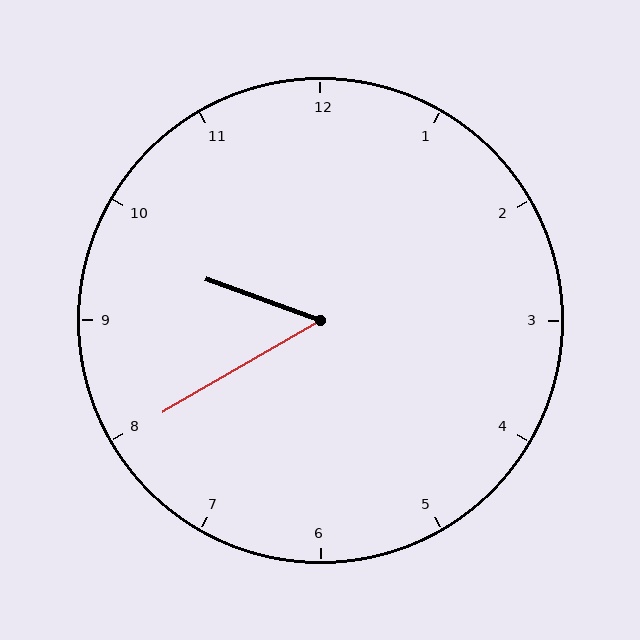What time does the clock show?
9:40.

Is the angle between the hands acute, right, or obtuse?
It is acute.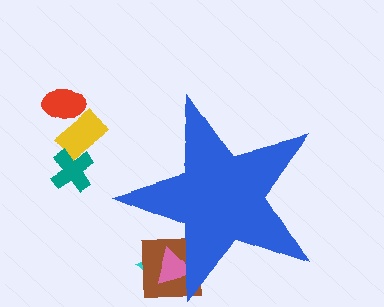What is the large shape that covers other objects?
A blue star.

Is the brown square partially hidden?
Yes, the brown square is partially hidden behind the blue star.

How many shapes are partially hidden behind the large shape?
3 shapes are partially hidden.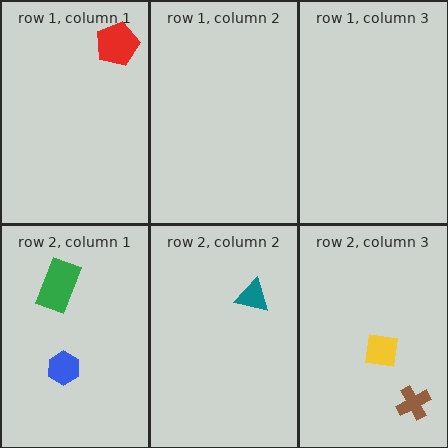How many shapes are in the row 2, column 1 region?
2.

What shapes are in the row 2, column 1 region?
The blue hexagon, the green rectangle.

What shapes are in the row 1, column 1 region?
The red pentagon.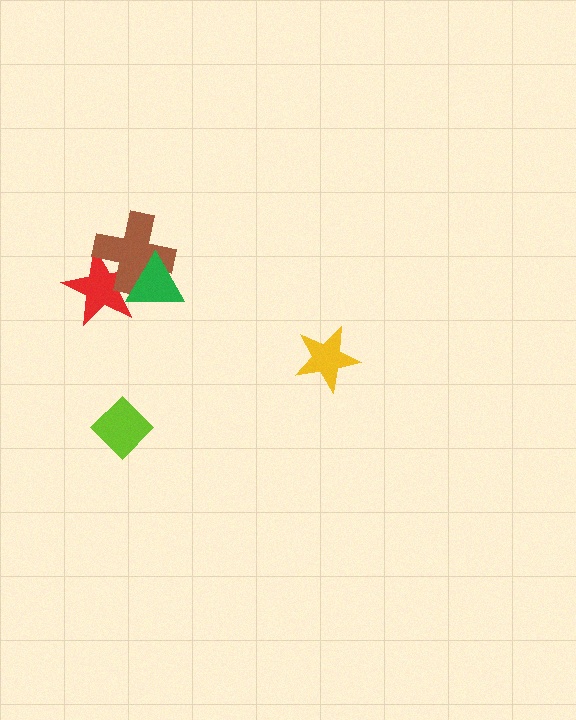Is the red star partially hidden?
Yes, it is partially covered by another shape.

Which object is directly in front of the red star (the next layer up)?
The brown cross is directly in front of the red star.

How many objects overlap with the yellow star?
0 objects overlap with the yellow star.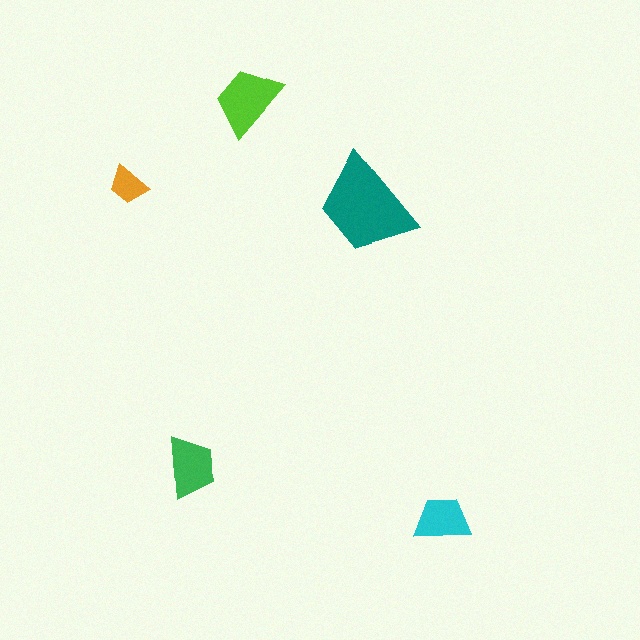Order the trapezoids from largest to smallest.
the teal one, the lime one, the green one, the cyan one, the orange one.